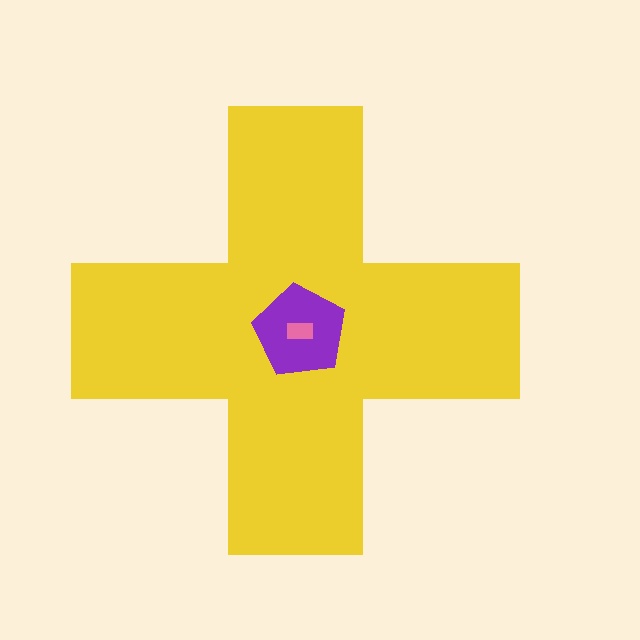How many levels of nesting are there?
3.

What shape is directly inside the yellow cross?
The purple pentagon.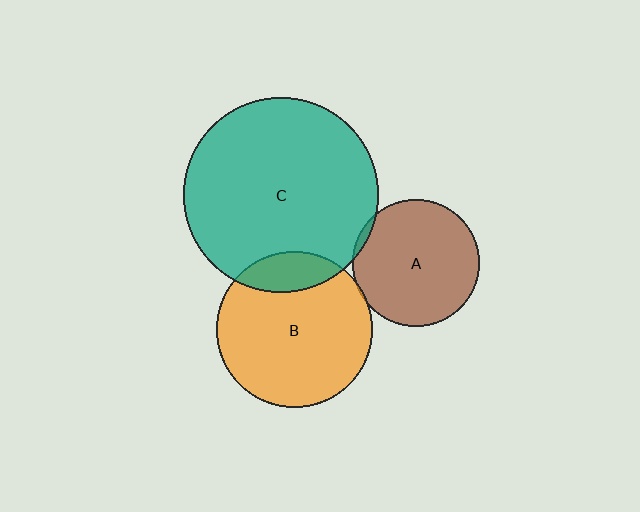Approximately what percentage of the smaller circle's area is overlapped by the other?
Approximately 15%.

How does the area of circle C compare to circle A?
Approximately 2.4 times.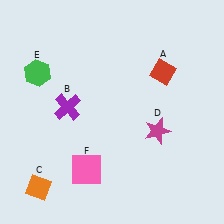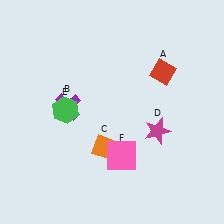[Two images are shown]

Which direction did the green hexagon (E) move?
The green hexagon (E) moved down.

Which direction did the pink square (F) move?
The pink square (F) moved right.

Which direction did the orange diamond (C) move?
The orange diamond (C) moved right.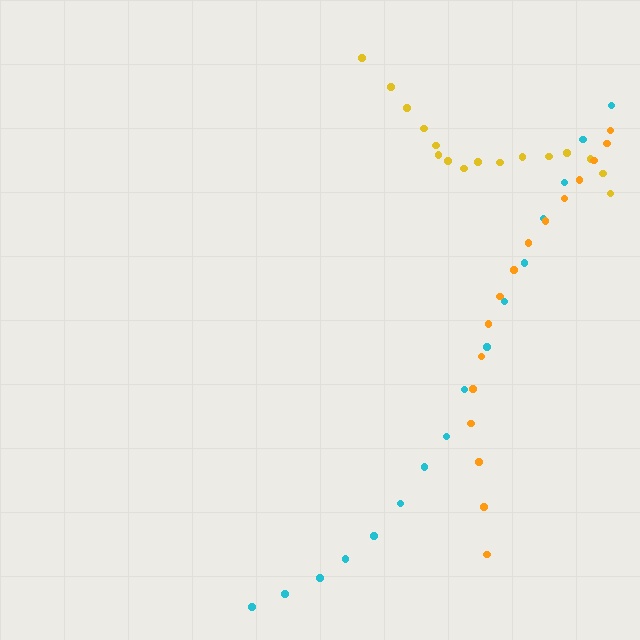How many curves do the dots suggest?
There are 3 distinct paths.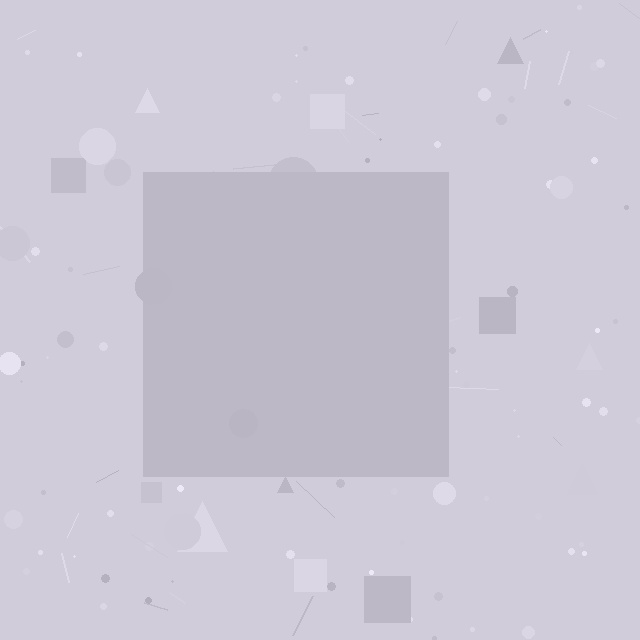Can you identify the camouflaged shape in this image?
The camouflaged shape is a square.